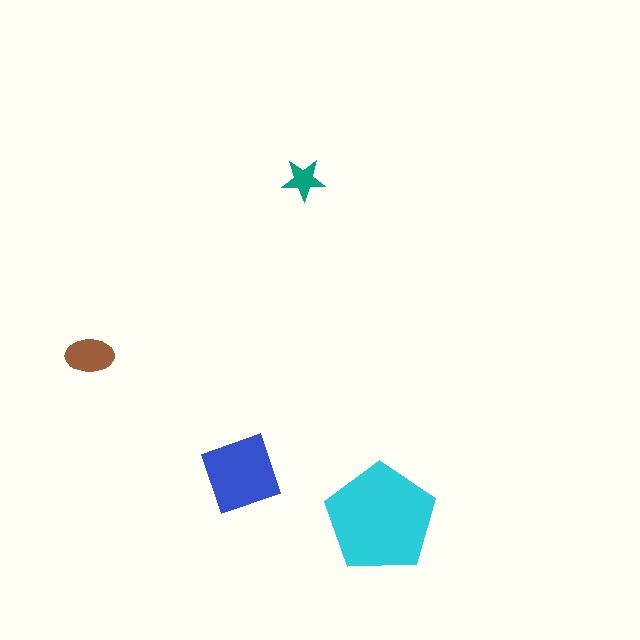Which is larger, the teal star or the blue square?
The blue square.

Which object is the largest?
The cyan pentagon.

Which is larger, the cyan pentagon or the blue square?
The cyan pentagon.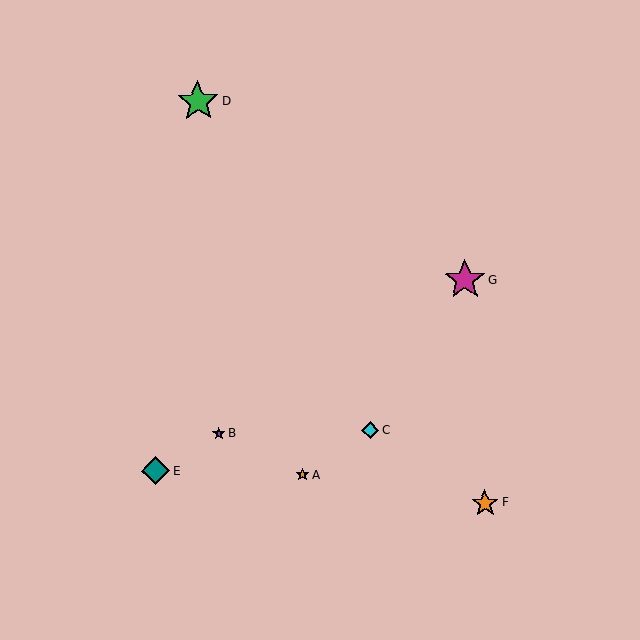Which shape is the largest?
The magenta star (labeled G) is the largest.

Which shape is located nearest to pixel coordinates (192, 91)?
The green star (labeled D) at (198, 102) is nearest to that location.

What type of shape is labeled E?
Shape E is a teal diamond.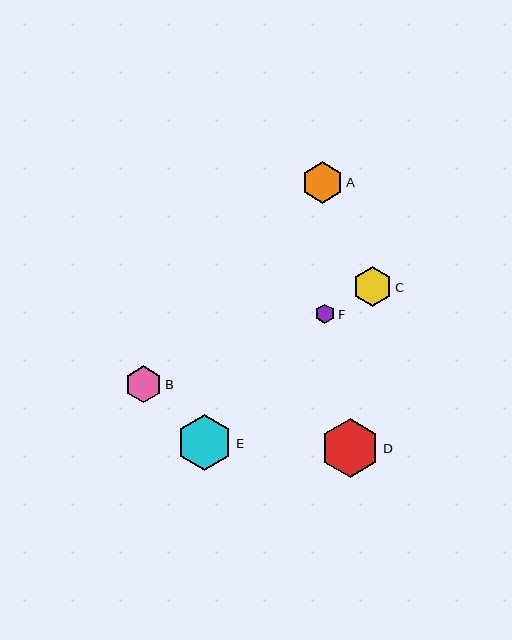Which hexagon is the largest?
Hexagon D is the largest with a size of approximately 59 pixels.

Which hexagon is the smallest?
Hexagon F is the smallest with a size of approximately 20 pixels.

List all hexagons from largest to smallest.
From largest to smallest: D, E, A, C, B, F.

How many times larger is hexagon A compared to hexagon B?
Hexagon A is approximately 1.1 times the size of hexagon B.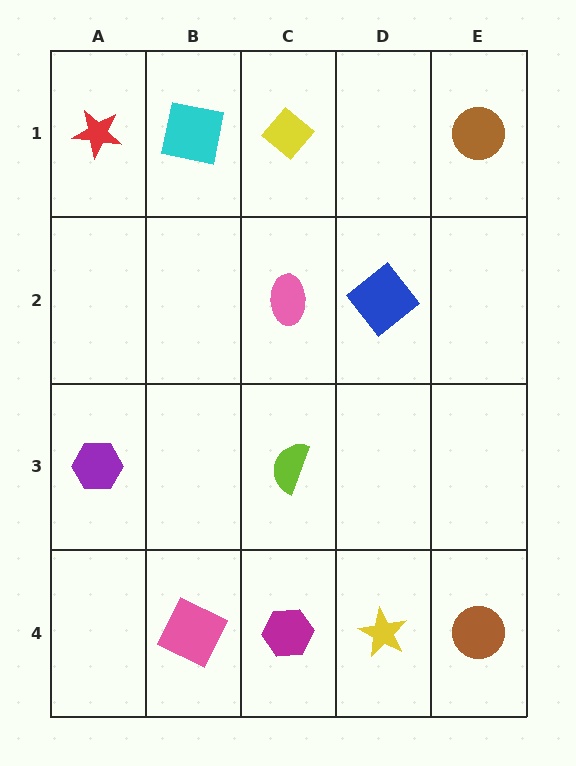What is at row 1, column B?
A cyan square.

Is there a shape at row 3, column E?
No, that cell is empty.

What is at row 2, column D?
A blue diamond.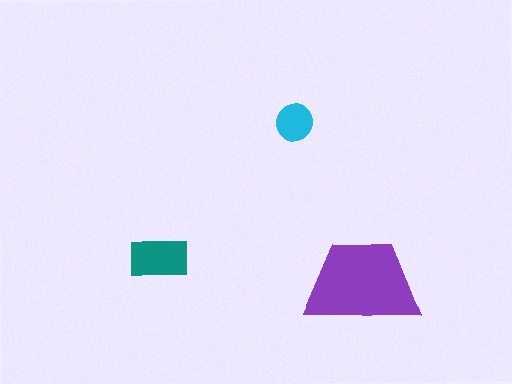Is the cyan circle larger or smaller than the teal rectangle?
Smaller.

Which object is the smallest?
The cyan circle.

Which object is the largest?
The purple trapezoid.